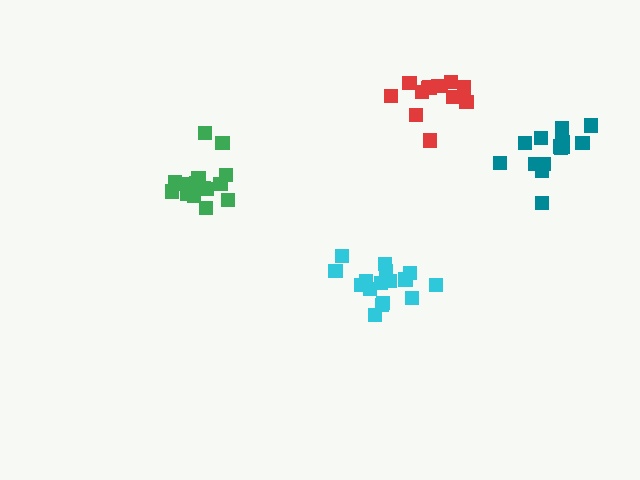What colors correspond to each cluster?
The clusters are colored: cyan, red, teal, green.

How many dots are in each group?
Group 1: 16 dots, Group 2: 13 dots, Group 3: 14 dots, Group 4: 16 dots (59 total).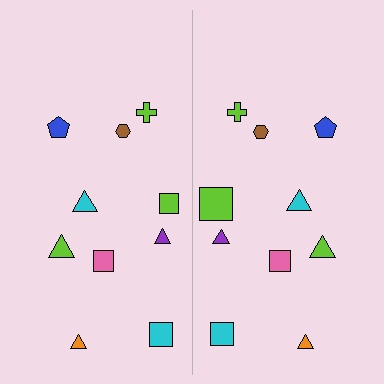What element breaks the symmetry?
The lime square on the right side has a different size than its mirror counterpart.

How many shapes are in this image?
There are 20 shapes in this image.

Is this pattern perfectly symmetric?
No, the pattern is not perfectly symmetric. The lime square on the right side has a different size than its mirror counterpart.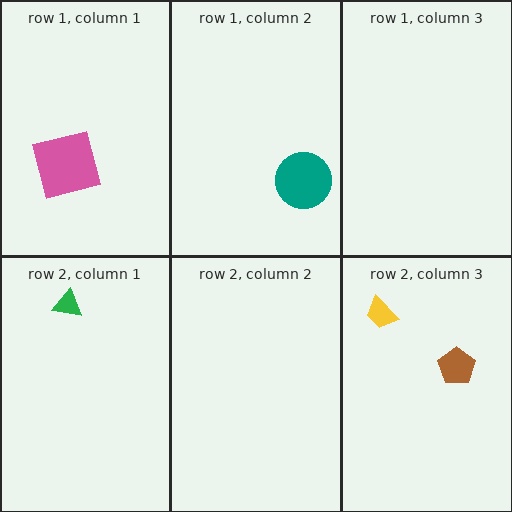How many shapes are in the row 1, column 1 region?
1.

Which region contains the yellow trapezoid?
The row 2, column 3 region.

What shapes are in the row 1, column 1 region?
The pink square.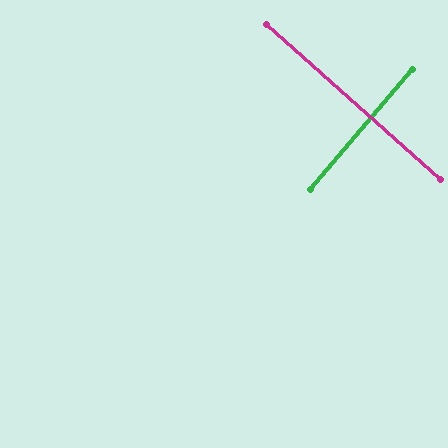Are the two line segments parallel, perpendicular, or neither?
Perpendicular — they meet at approximately 89°.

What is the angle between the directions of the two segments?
Approximately 89 degrees.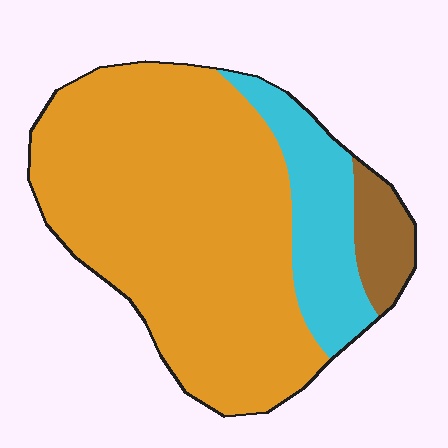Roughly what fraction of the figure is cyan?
Cyan covers 18% of the figure.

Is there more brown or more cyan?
Cyan.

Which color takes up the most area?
Orange, at roughly 75%.